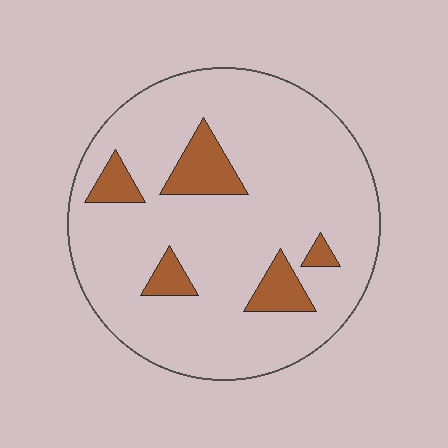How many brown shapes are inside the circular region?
5.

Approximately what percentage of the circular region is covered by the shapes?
Approximately 15%.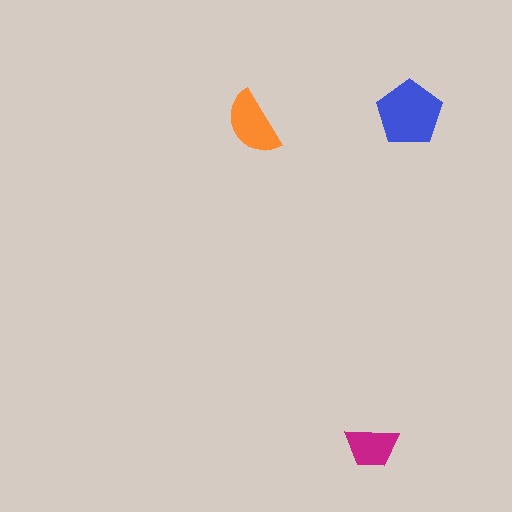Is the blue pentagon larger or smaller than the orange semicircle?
Larger.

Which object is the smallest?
The magenta trapezoid.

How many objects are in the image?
There are 3 objects in the image.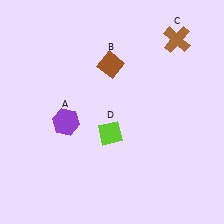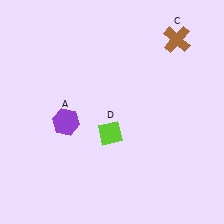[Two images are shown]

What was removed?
The brown diamond (B) was removed in Image 2.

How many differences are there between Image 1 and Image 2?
There is 1 difference between the two images.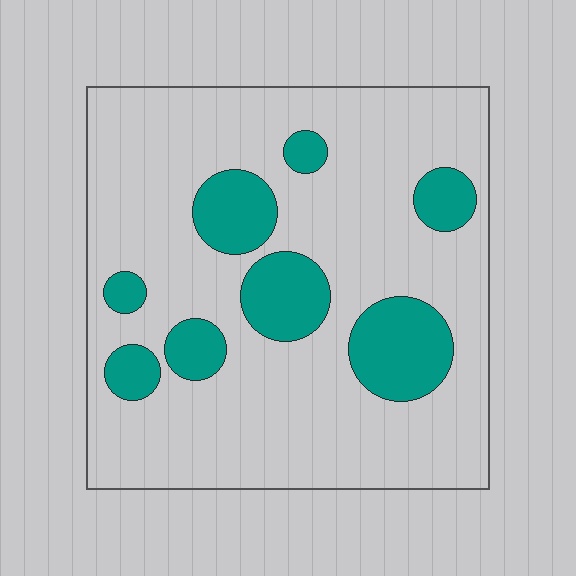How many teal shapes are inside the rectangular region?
8.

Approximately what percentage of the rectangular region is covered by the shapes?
Approximately 20%.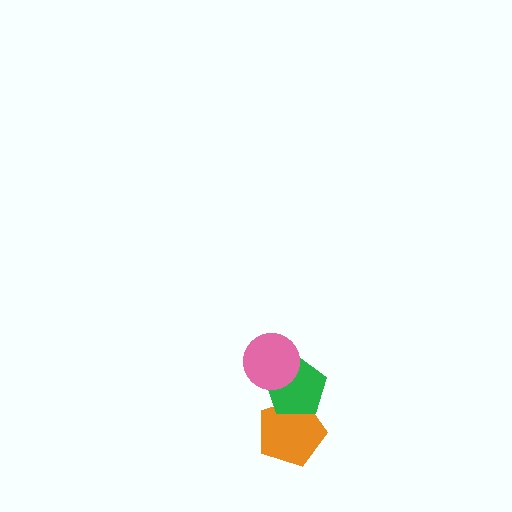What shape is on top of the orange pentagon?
The green pentagon is on top of the orange pentagon.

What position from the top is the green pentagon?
The green pentagon is 2nd from the top.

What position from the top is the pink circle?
The pink circle is 1st from the top.